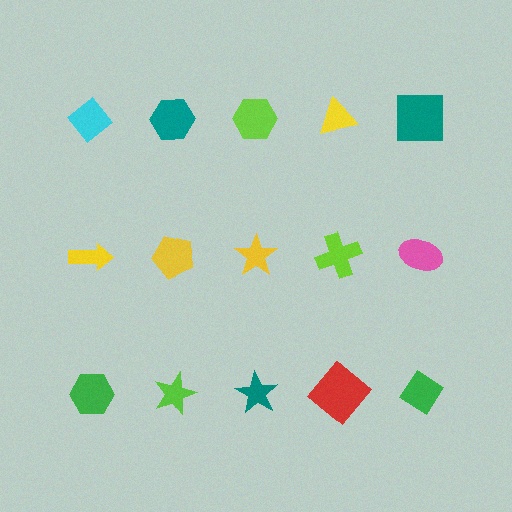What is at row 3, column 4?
A red diamond.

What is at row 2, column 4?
A lime cross.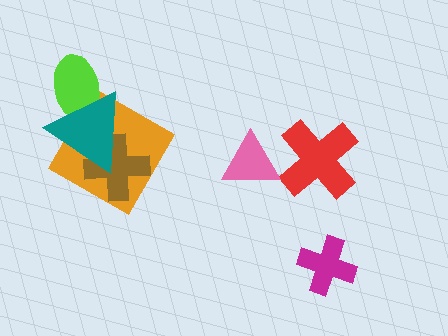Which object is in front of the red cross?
The pink triangle is in front of the red cross.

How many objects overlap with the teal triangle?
3 objects overlap with the teal triangle.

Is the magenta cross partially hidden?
No, no other shape covers it.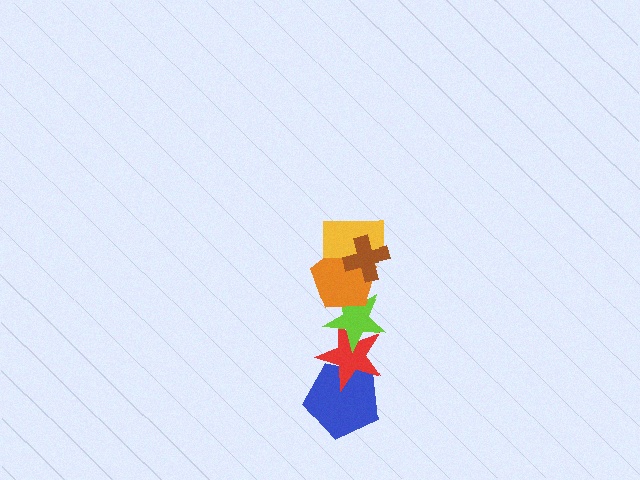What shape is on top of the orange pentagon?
The yellow rectangle is on top of the orange pentagon.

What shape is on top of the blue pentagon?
The red star is on top of the blue pentagon.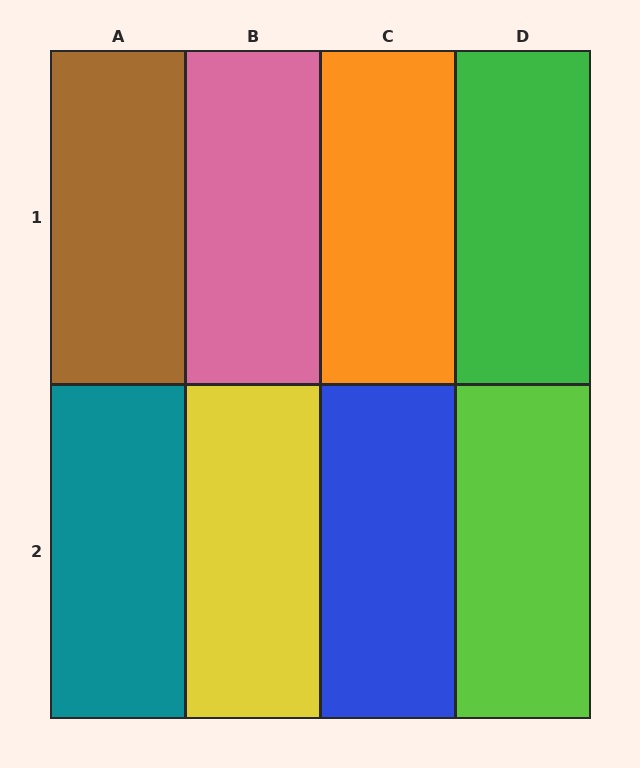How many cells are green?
1 cell is green.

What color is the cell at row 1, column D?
Green.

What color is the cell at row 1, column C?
Orange.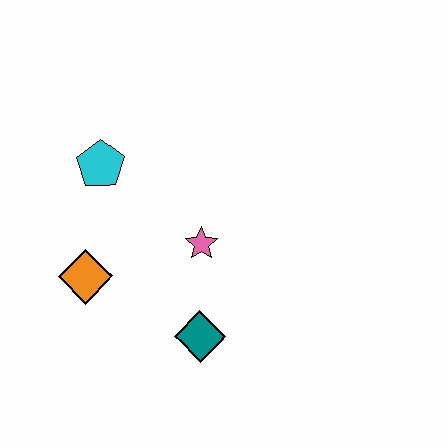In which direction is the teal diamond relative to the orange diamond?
The teal diamond is to the right of the orange diamond.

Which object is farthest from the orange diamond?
The teal diamond is farthest from the orange diamond.